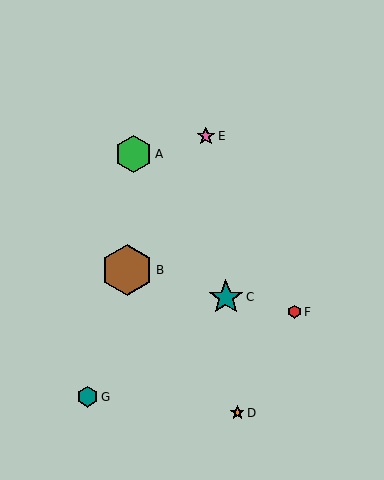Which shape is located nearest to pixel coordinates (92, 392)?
The teal hexagon (labeled G) at (88, 397) is nearest to that location.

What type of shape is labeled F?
Shape F is a red hexagon.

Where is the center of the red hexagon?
The center of the red hexagon is at (294, 312).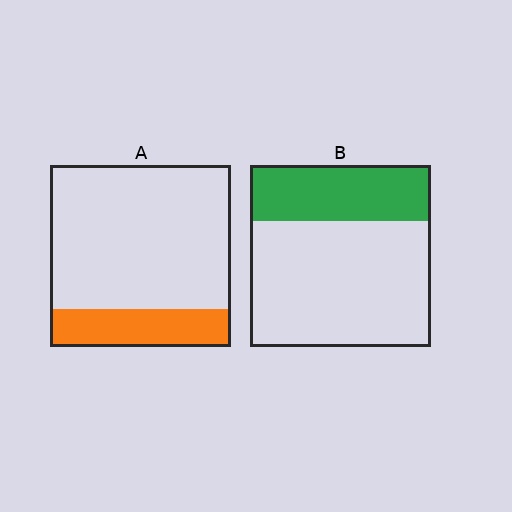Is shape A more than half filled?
No.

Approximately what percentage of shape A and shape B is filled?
A is approximately 20% and B is approximately 30%.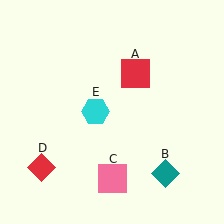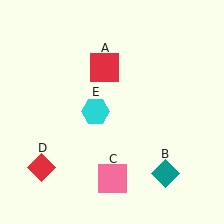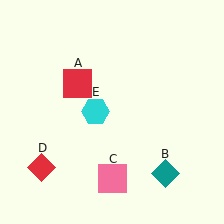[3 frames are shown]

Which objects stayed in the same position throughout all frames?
Teal diamond (object B) and pink square (object C) and red diamond (object D) and cyan hexagon (object E) remained stationary.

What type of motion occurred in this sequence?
The red square (object A) rotated counterclockwise around the center of the scene.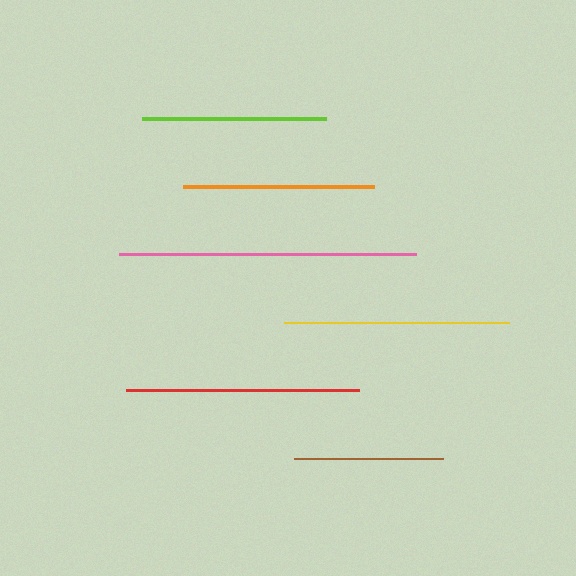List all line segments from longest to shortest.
From longest to shortest: pink, red, yellow, orange, lime, brown.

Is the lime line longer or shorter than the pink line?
The pink line is longer than the lime line.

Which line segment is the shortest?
The brown line is the shortest at approximately 149 pixels.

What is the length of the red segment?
The red segment is approximately 233 pixels long.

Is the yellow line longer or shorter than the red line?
The red line is longer than the yellow line.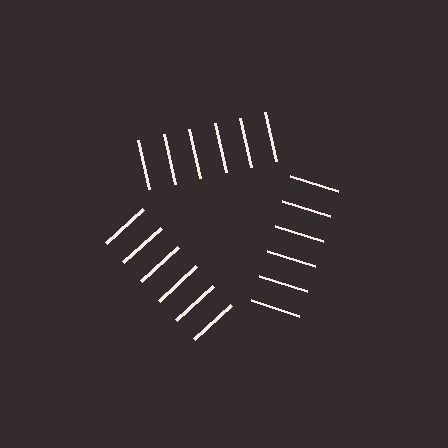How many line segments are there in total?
18 — 6 along each of the 3 edges.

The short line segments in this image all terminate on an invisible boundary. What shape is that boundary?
An illusory triangle — the line segments terminate on its edges but no continuous stroke is drawn.